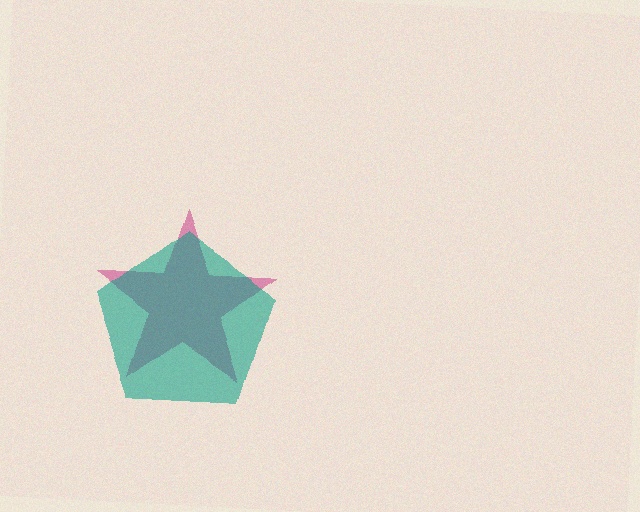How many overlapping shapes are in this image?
There are 2 overlapping shapes in the image.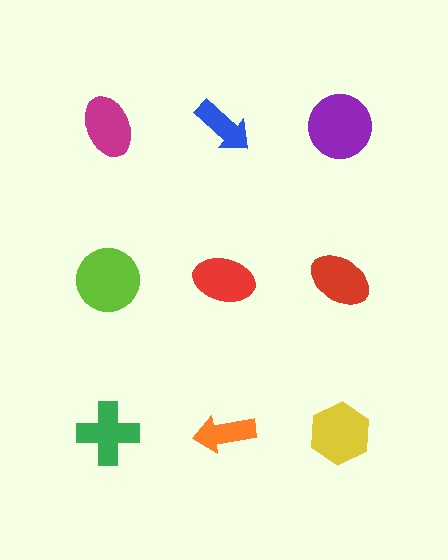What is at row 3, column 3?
A yellow hexagon.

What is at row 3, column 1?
A green cross.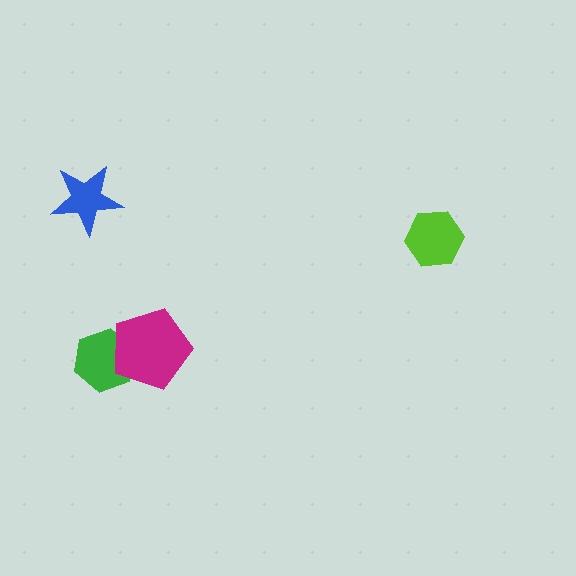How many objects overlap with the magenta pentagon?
1 object overlaps with the magenta pentagon.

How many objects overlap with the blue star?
0 objects overlap with the blue star.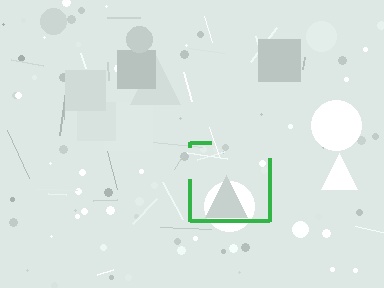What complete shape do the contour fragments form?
The contour fragments form a square.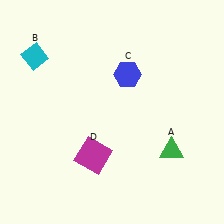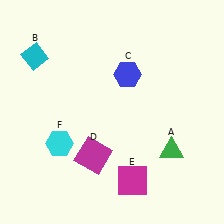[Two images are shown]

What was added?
A magenta square (E), a cyan hexagon (F) were added in Image 2.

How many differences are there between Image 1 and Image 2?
There are 2 differences between the two images.